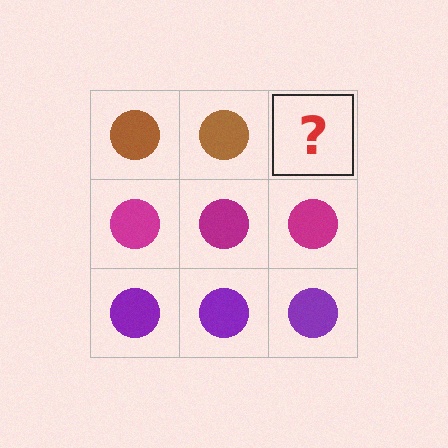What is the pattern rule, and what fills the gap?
The rule is that each row has a consistent color. The gap should be filled with a brown circle.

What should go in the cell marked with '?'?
The missing cell should contain a brown circle.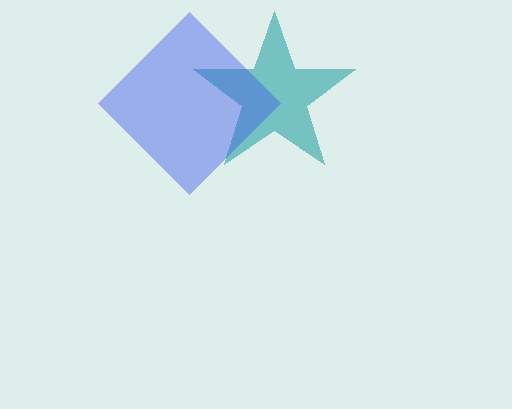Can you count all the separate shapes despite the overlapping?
Yes, there are 2 separate shapes.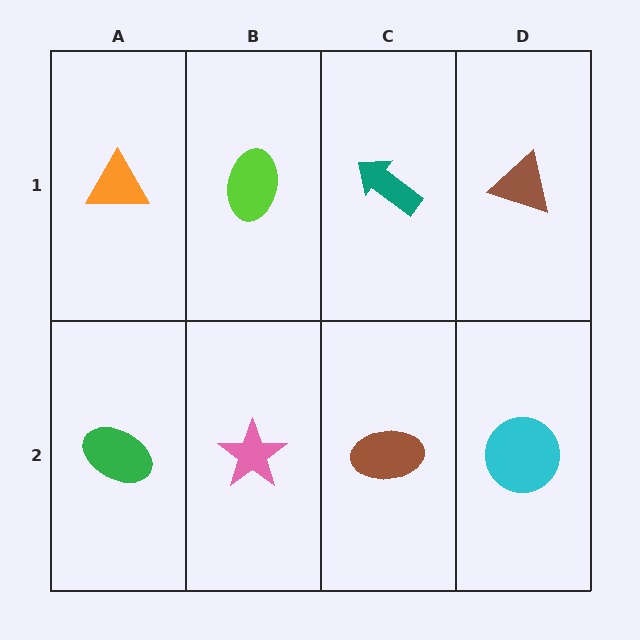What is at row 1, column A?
An orange triangle.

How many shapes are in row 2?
4 shapes.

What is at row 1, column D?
A brown triangle.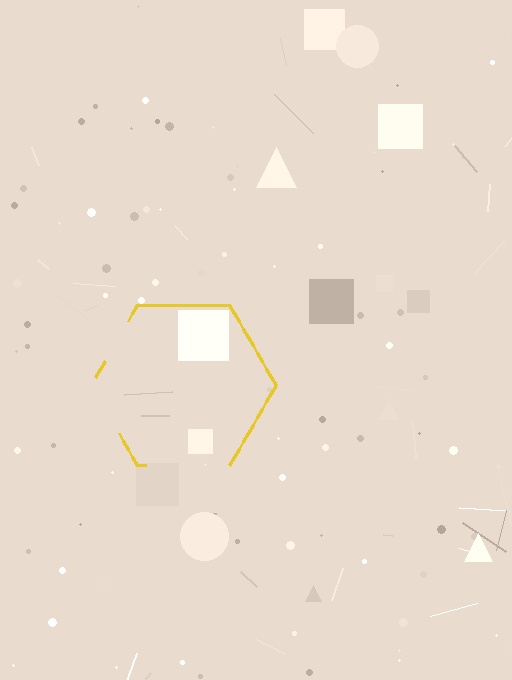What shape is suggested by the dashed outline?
The dashed outline suggests a hexagon.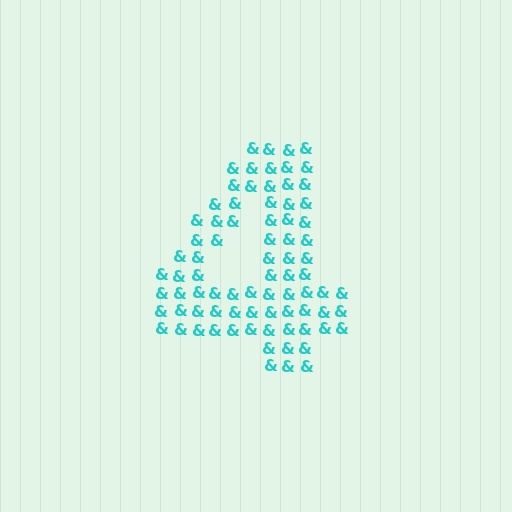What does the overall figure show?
The overall figure shows the digit 4.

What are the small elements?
The small elements are ampersands.